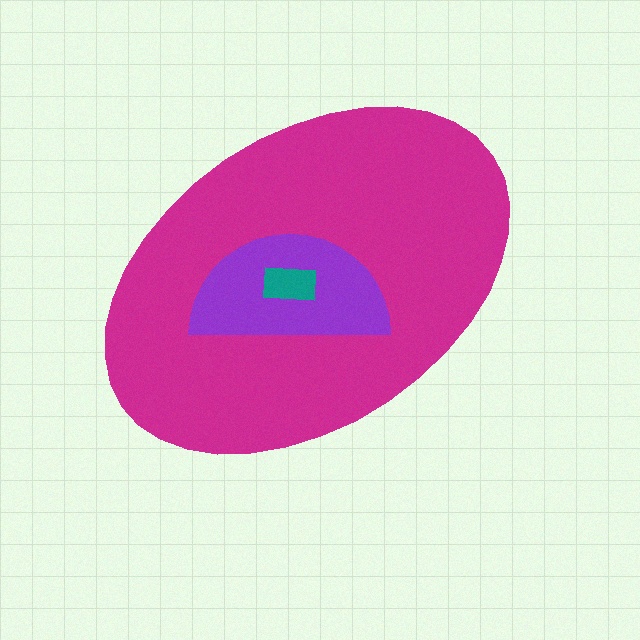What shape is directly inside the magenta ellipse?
The purple semicircle.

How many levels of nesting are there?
3.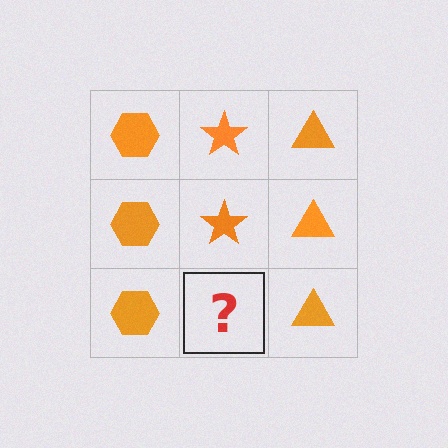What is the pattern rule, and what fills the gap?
The rule is that each column has a consistent shape. The gap should be filled with an orange star.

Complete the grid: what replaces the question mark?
The question mark should be replaced with an orange star.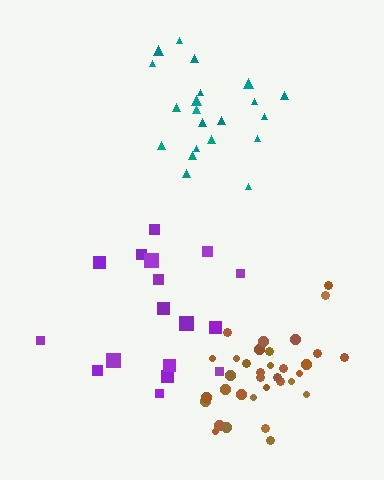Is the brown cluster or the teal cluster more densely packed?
Brown.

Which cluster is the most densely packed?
Brown.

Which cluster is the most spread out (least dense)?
Purple.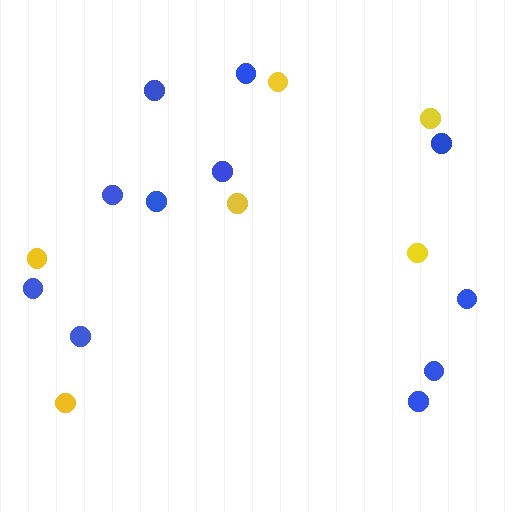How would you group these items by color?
There are 2 groups: one group of blue circles (11) and one group of yellow circles (6).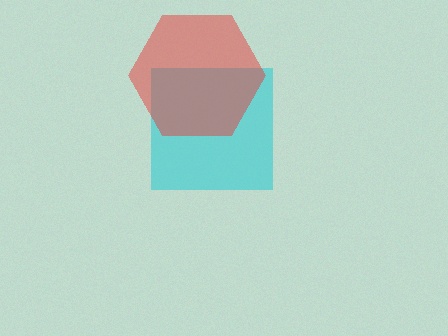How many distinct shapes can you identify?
There are 2 distinct shapes: a cyan square, a red hexagon.